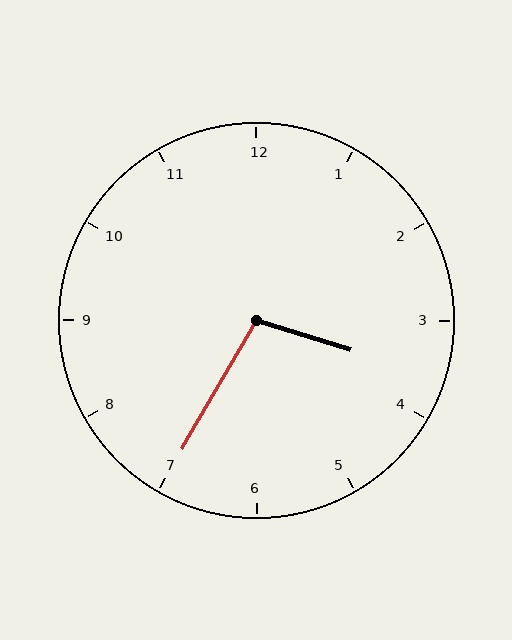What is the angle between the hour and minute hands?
Approximately 102 degrees.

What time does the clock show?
3:35.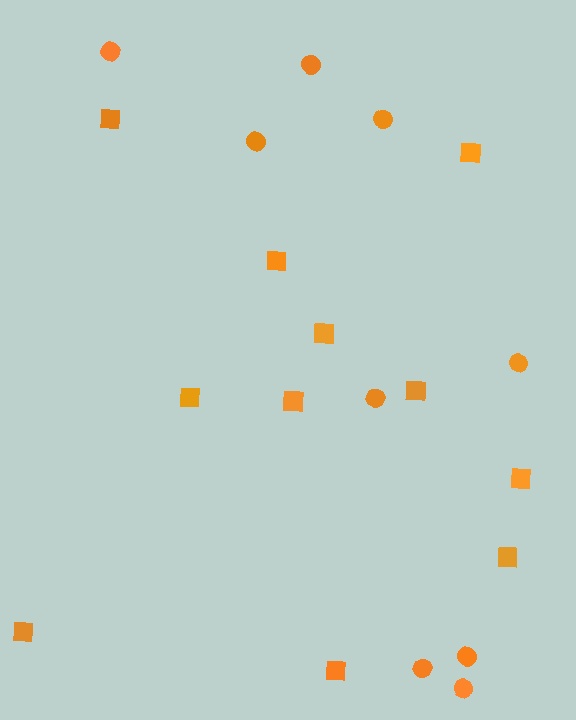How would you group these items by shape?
There are 2 groups: one group of circles (9) and one group of squares (11).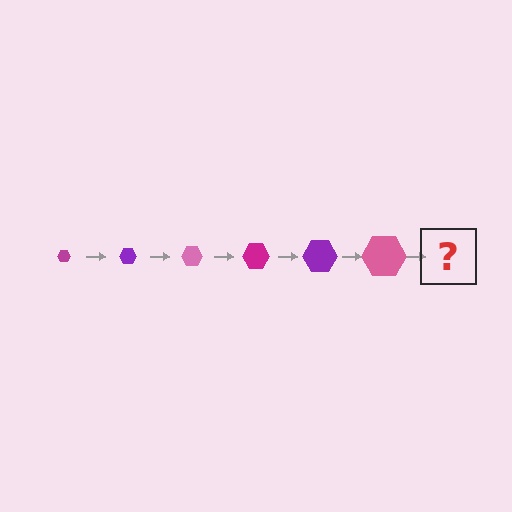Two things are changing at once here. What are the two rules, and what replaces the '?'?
The two rules are that the hexagon grows larger each step and the color cycles through magenta, purple, and pink. The '?' should be a magenta hexagon, larger than the previous one.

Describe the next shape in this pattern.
It should be a magenta hexagon, larger than the previous one.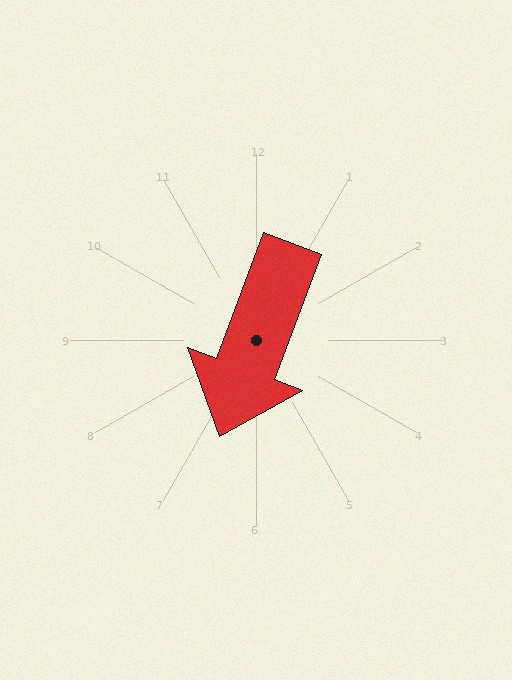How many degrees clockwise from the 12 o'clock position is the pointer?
Approximately 201 degrees.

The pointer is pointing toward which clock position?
Roughly 7 o'clock.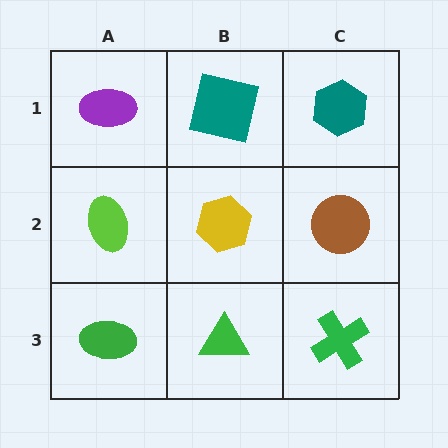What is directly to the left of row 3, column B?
A green ellipse.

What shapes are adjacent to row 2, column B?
A teal square (row 1, column B), a green triangle (row 3, column B), a lime ellipse (row 2, column A), a brown circle (row 2, column C).